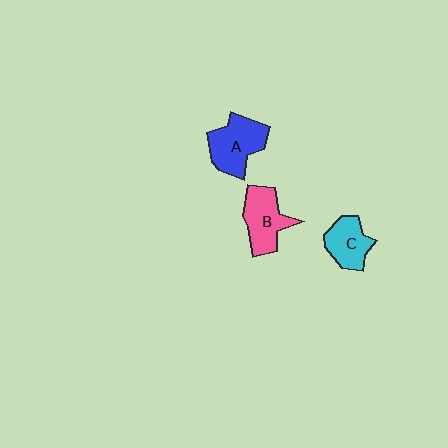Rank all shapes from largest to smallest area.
From largest to smallest: A (blue), B (pink), C (cyan).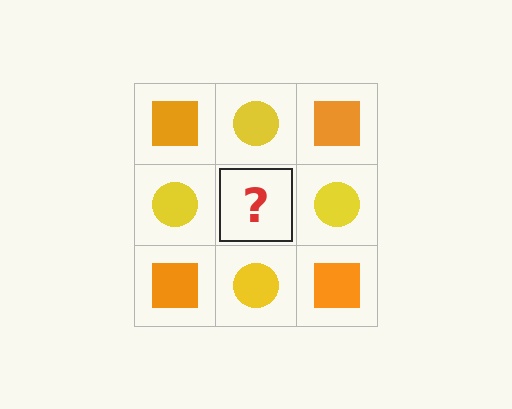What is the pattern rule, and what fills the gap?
The rule is that it alternates orange square and yellow circle in a checkerboard pattern. The gap should be filled with an orange square.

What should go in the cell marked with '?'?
The missing cell should contain an orange square.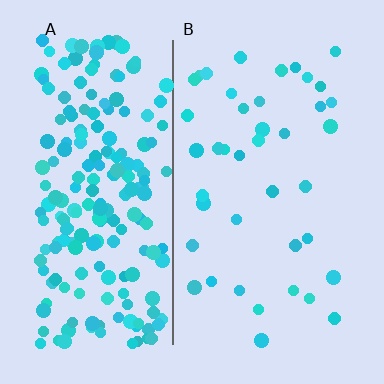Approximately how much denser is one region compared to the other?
Approximately 5.0× — region A over region B.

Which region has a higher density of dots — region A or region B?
A (the left).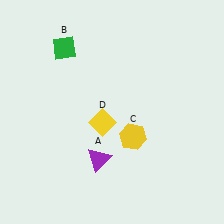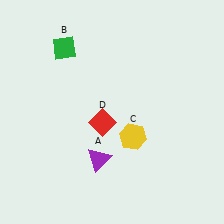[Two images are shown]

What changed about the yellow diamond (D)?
In Image 1, D is yellow. In Image 2, it changed to red.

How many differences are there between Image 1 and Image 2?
There is 1 difference between the two images.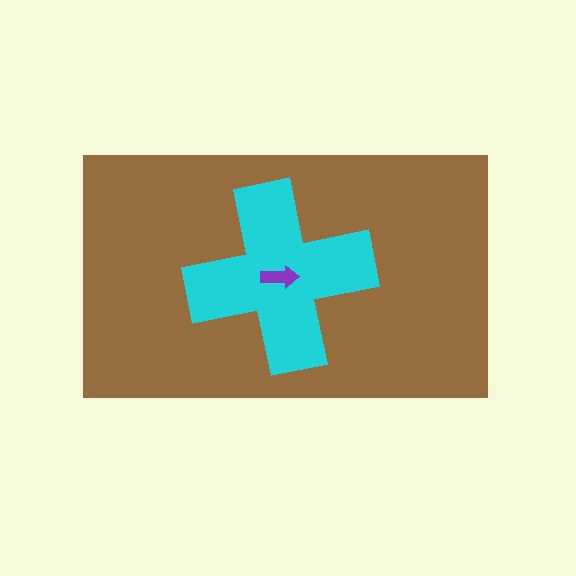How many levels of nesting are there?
3.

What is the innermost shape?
The purple arrow.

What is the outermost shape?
The brown rectangle.